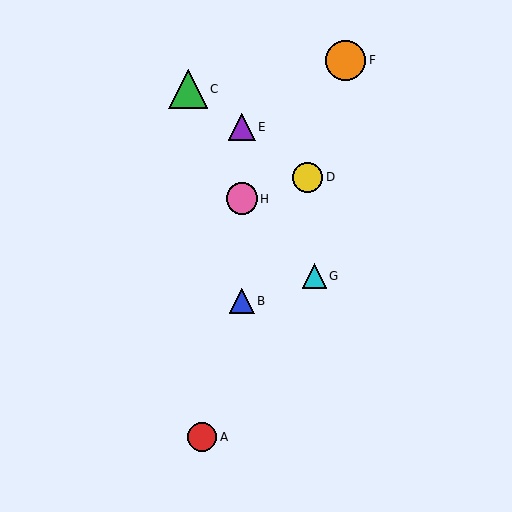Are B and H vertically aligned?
Yes, both are at x≈242.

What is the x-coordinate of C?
Object C is at x≈188.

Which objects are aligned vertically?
Objects B, E, H are aligned vertically.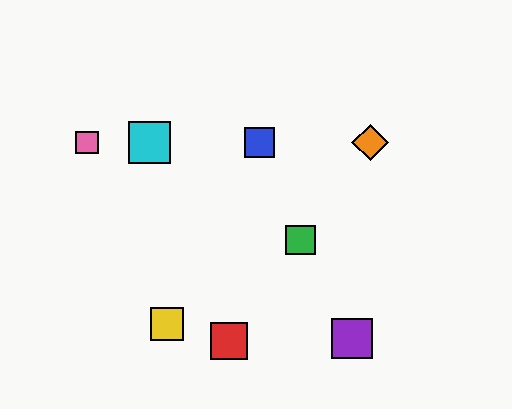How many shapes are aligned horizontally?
4 shapes (the blue square, the orange diamond, the cyan square, the pink square) are aligned horizontally.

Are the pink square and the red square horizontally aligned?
No, the pink square is at y≈142 and the red square is at y≈341.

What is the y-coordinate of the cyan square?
The cyan square is at y≈142.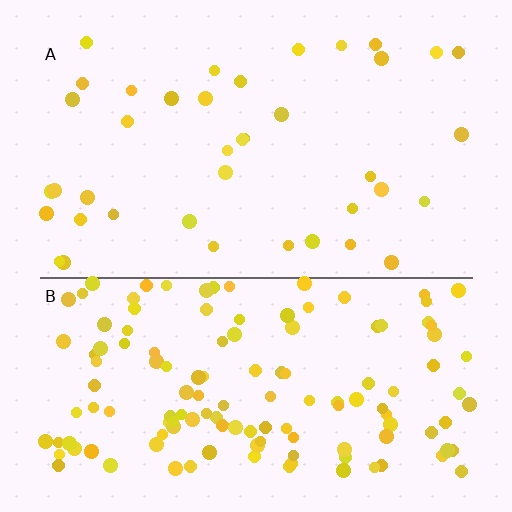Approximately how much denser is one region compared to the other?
Approximately 3.4× — region B over region A.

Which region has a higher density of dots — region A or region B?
B (the bottom).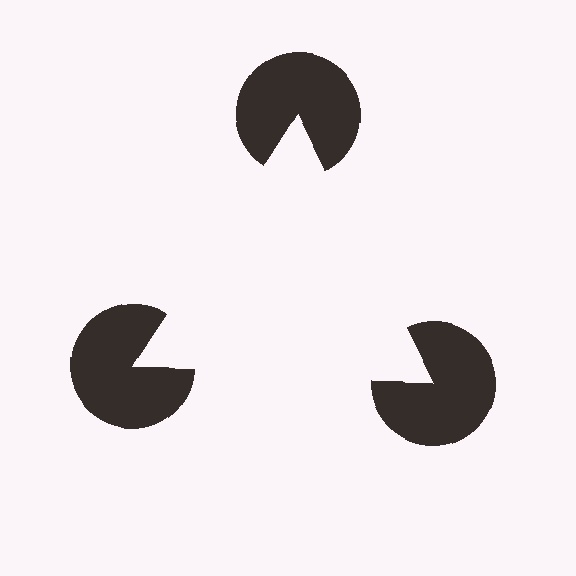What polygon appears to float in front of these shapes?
An illusory triangle — its edges are inferred from the aligned wedge cuts in the pac-man discs, not physically drawn.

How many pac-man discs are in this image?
There are 3 — one at each vertex of the illusory triangle.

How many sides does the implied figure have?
3 sides.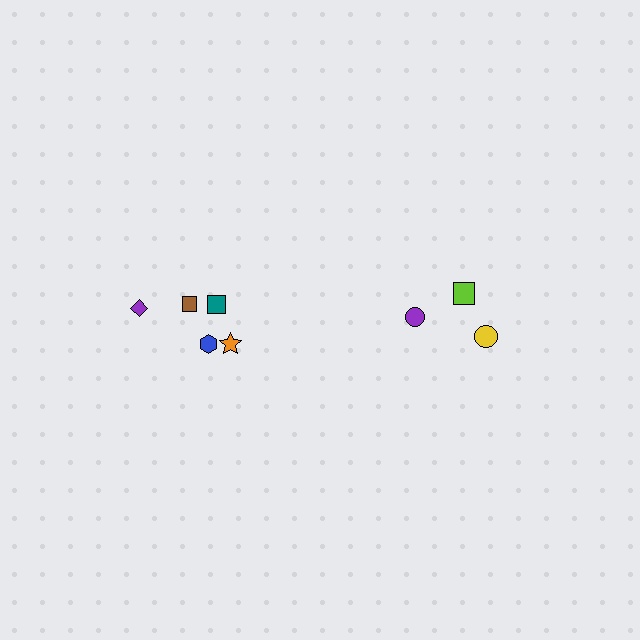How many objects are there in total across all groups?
There are 8 objects.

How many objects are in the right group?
There are 3 objects.